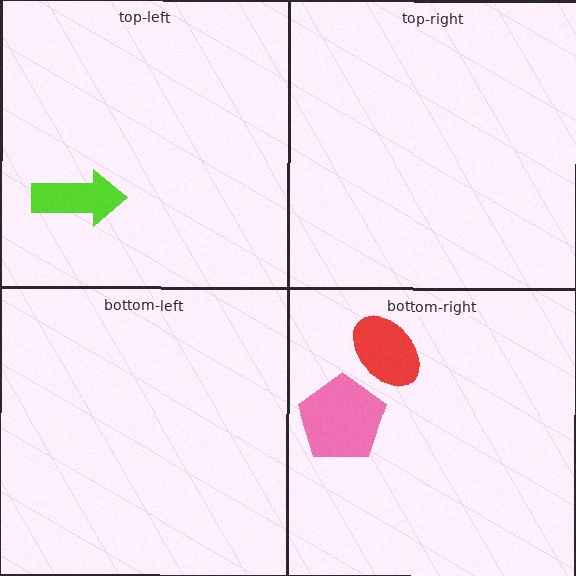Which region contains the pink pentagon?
The bottom-right region.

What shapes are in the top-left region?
The lime arrow.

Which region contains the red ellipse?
The bottom-right region.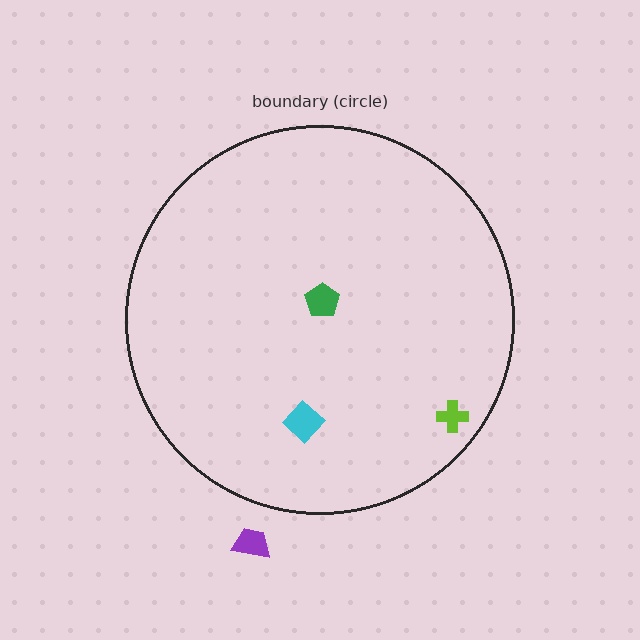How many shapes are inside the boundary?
3 inside, 1 outside.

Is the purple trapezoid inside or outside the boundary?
Outside.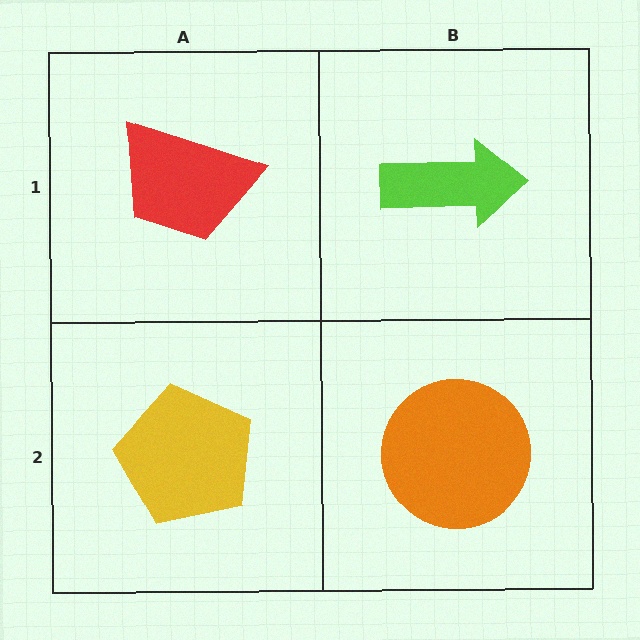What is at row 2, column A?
A yellow pentagon.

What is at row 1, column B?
A lime arrow.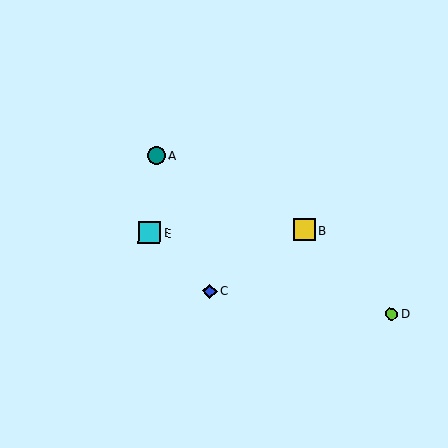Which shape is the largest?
The cyan square (labeled E) is the largest.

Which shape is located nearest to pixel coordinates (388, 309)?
The lime circle (labeled D) at (391, 314) is nearest to that location.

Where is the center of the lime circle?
The center of the lime circle is at (391, 314).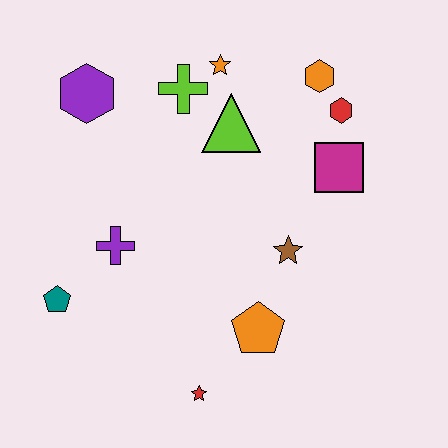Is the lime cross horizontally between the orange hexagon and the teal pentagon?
Yes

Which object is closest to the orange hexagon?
The red hexagon is closest to the orange hexagon.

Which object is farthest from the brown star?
The purple hexagon is farthest from the brown star.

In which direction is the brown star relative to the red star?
The brown star is above the red star.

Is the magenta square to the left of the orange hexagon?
No